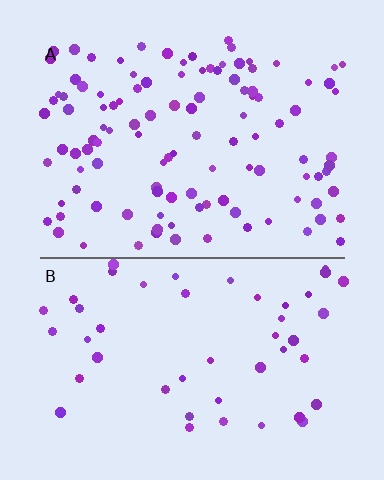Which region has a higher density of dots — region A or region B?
A (the top).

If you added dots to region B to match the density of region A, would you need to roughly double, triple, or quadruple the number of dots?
Approximately double.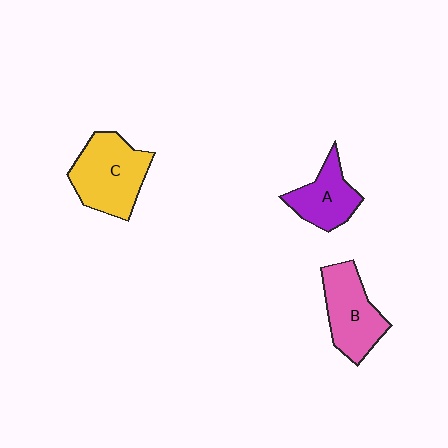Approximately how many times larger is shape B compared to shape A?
Approximately 1.3 times.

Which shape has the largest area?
Shape C (yellow).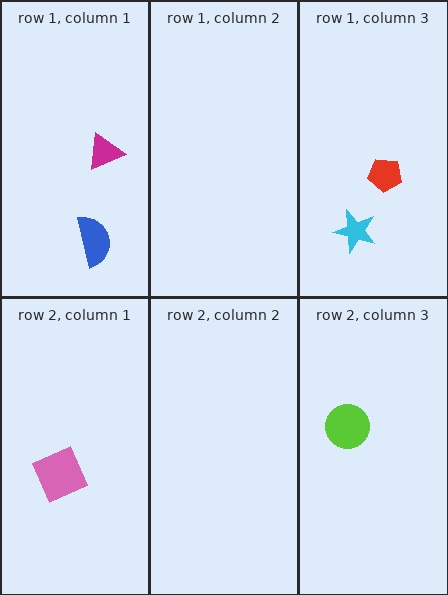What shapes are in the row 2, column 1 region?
The pink square.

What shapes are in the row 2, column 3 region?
The lime circle.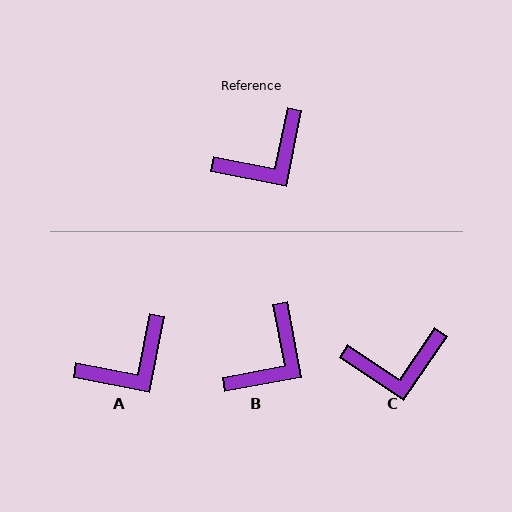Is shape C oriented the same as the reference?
No, it is off by about 23 degrees.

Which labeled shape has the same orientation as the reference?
A.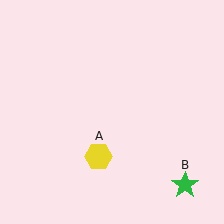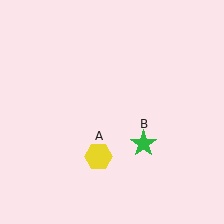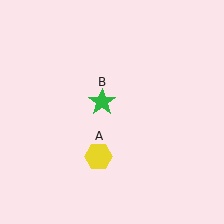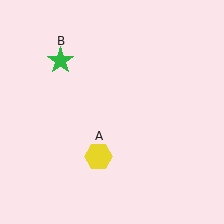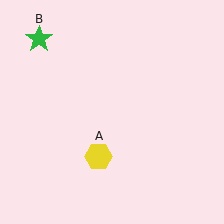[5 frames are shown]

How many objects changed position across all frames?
1 object changed position: green star (object B).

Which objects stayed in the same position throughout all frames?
Yellow hexagon (object A) remained stationary.